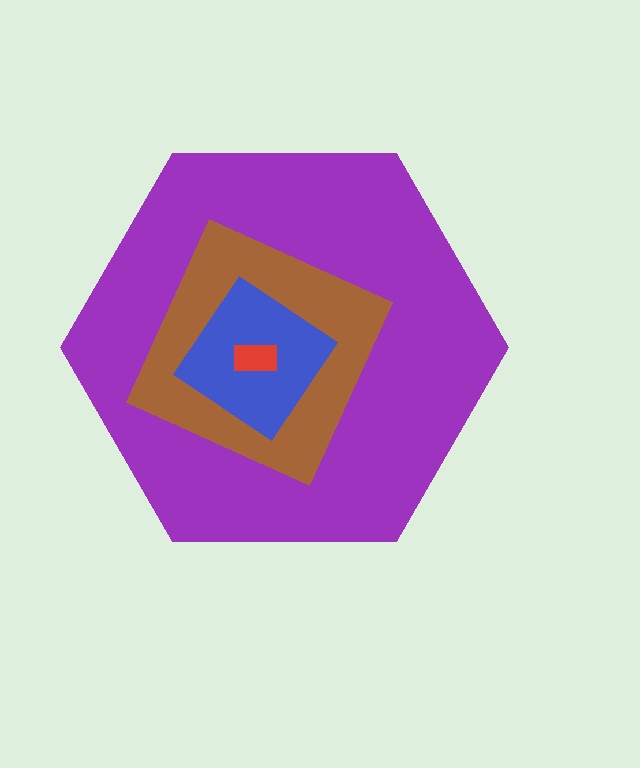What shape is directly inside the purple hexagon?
The brown square.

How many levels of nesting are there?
4.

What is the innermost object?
The red rectangle.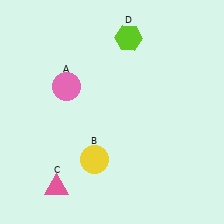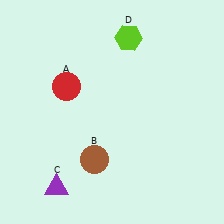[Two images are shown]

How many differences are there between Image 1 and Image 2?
There are 3 differences between the two images.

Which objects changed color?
A changed from pink to red. B changed from yellow to brown. C changed from pink to purple.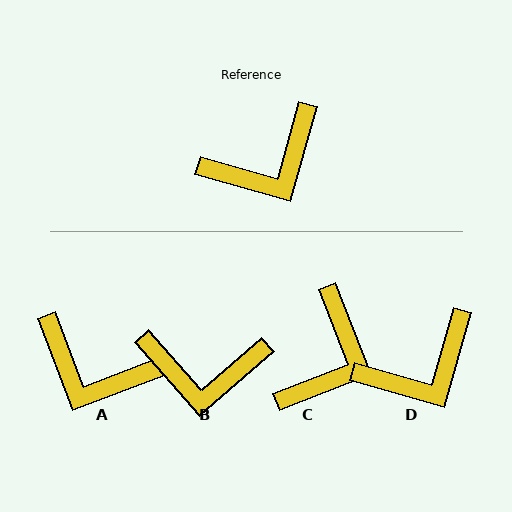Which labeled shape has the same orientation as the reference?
D.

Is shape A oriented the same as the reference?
No, it is off by about 53 degrees.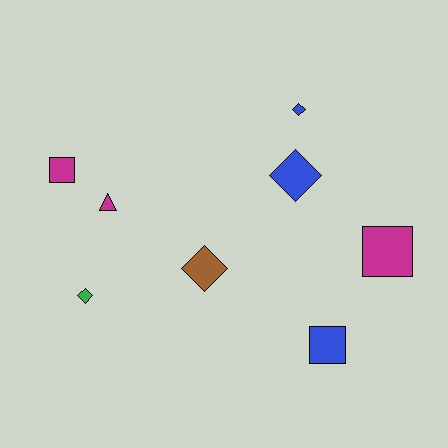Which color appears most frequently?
Blue, with 3 objects.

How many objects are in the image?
There are 8 objects.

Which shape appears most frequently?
Diamond, with 4 objects.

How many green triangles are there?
There are no green triangles.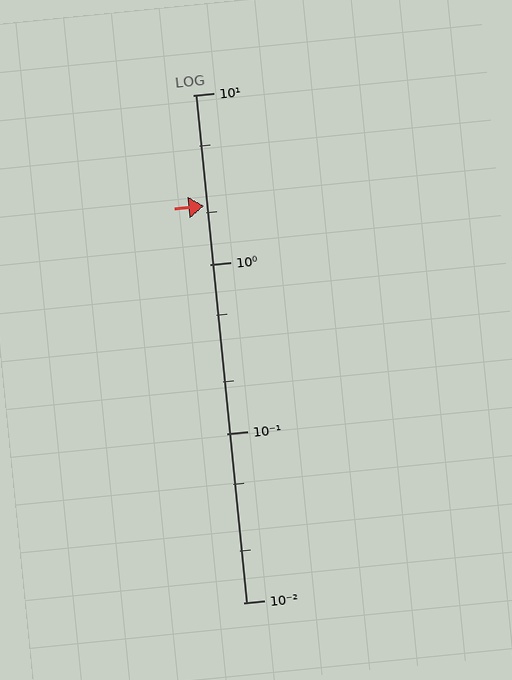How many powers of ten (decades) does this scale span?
The scale spans 3 decades, from 0.01 to 10.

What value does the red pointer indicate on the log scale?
The pointer indicates approximately 2.2.